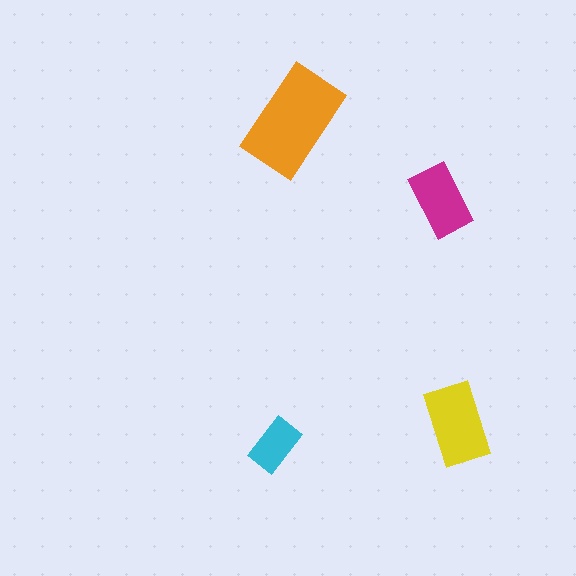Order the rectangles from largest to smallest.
the orange one, the yellow one, the magenta one, the cyan one.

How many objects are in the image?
There are 4 objects in the image.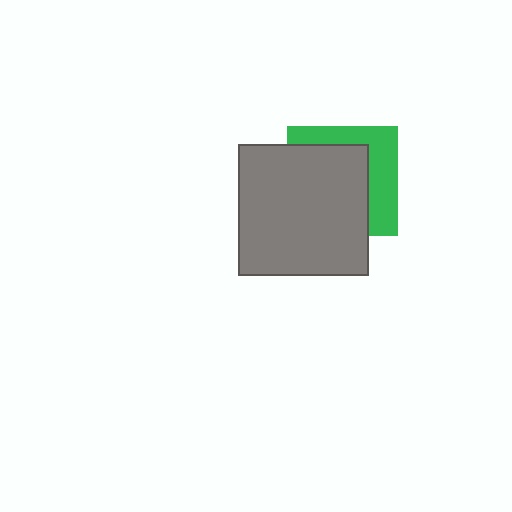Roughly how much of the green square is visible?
A small part of it is visible (roughly 38%).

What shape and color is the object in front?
The object in front is a gray square.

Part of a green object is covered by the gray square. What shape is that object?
It is a square.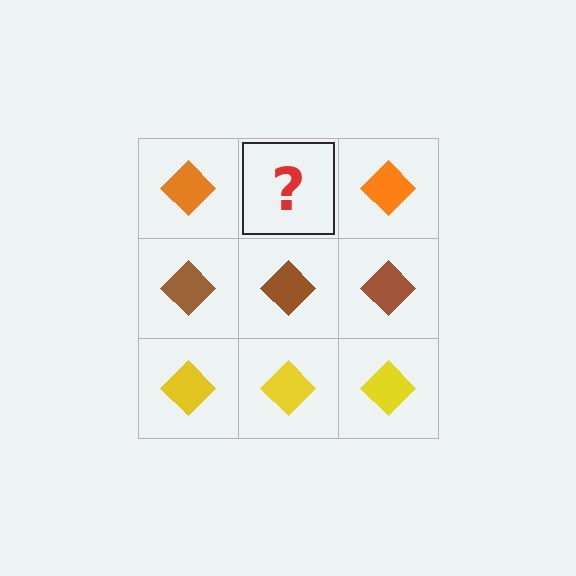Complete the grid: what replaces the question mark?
The question mark should be replaced with an orange diamond.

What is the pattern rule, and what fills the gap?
The rule is that each row has a consistent color. The gap should be filled with an orange diamond.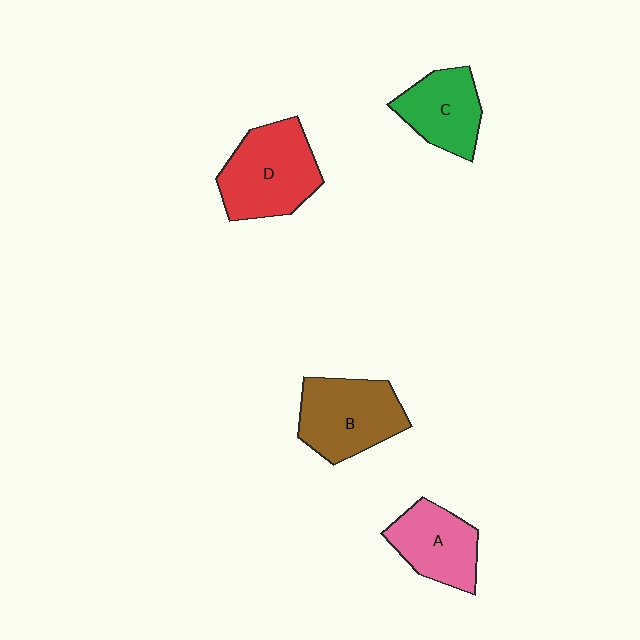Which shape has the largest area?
Shape D (red).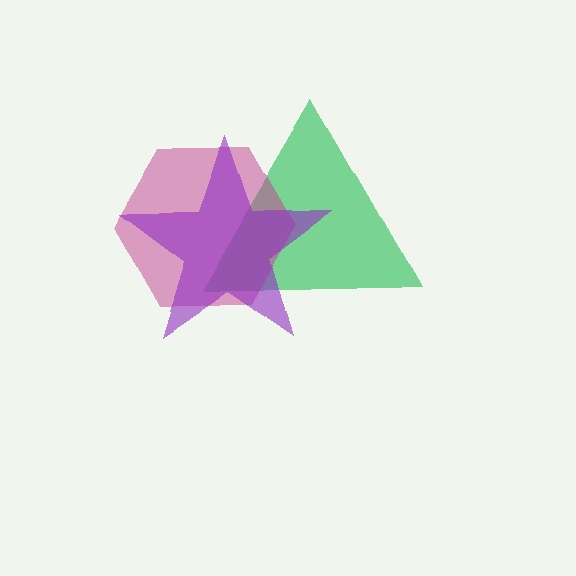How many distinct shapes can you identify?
There are 3 distinct shapes: a green triangle, a magenta hexagon, a purple star.